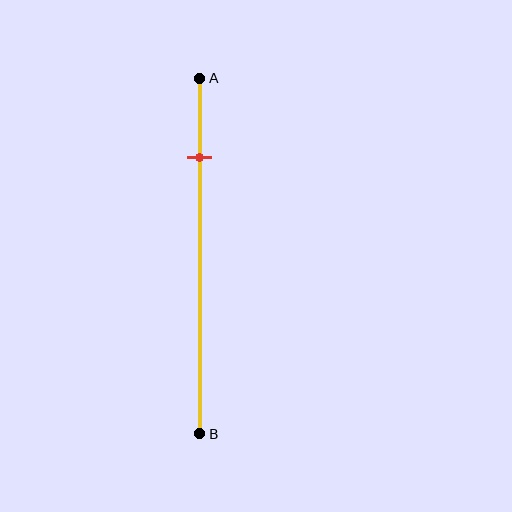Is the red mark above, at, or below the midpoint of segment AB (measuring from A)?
The red mark is above the midpoint of segment AB.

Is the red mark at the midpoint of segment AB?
No, the mark is at about 20% from A, not at the 50% midpoint.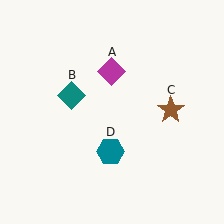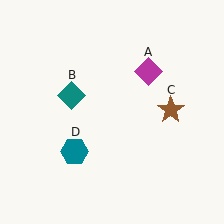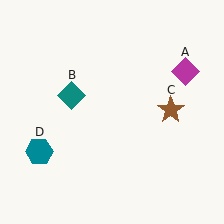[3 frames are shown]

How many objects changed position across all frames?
2 objects changed position: magenta diamond (object A), teal hexagon (object D).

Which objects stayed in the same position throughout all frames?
Teal diamond (object B) and brown star (object C) remained stationary.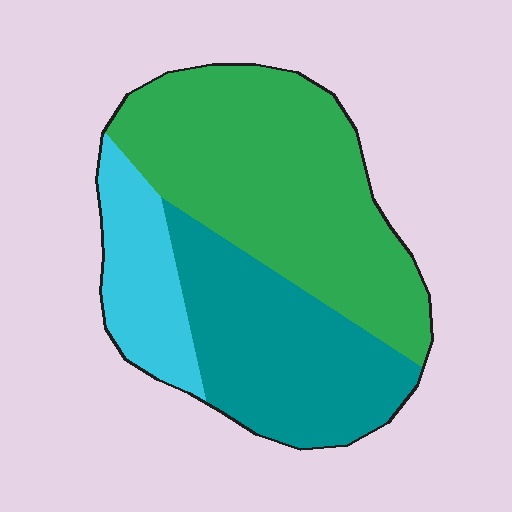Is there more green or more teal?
Green.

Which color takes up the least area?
Cyan, at roughly 15%.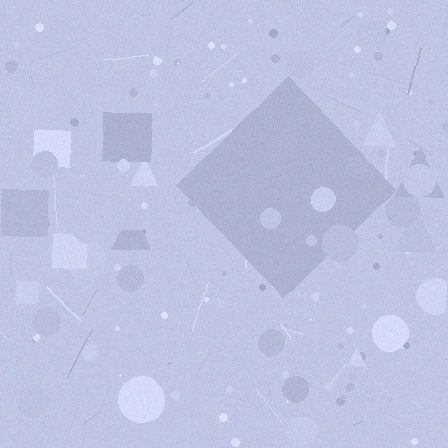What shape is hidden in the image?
A diamond is hidden in the image.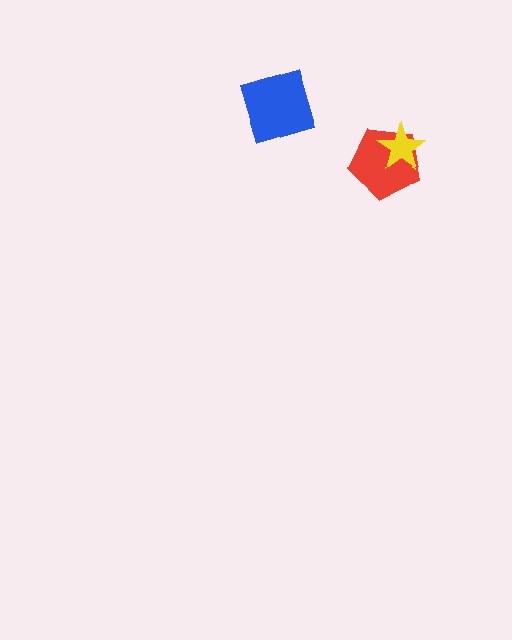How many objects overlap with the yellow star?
1 object overlaps with the yellow star.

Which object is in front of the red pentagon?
The yellow star is in front of the red pentagon.